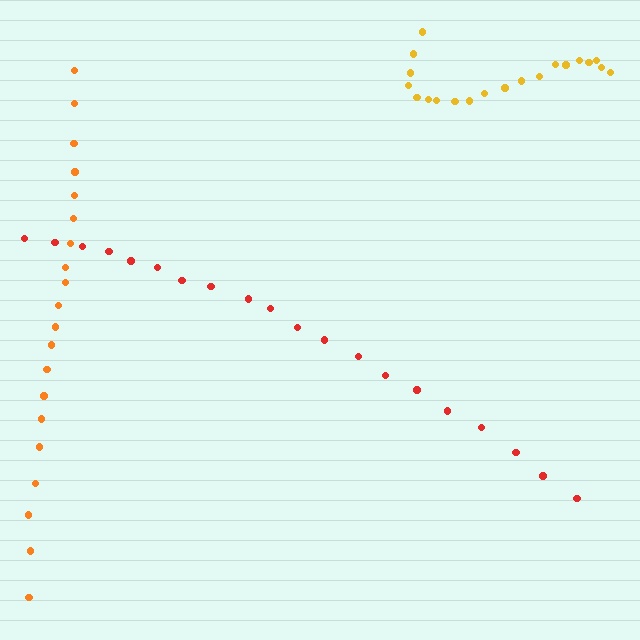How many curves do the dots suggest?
There are 3 distinct paths.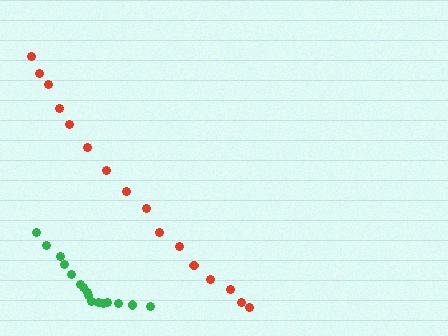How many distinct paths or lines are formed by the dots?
There are 2 distinct paths.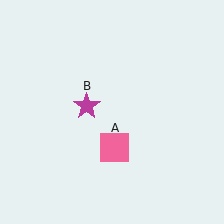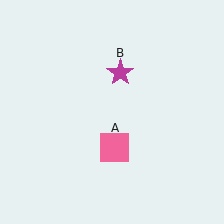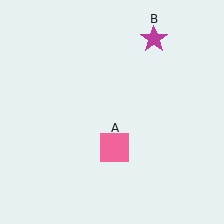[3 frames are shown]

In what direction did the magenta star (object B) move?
The magenta star (object B) moved up and to the right.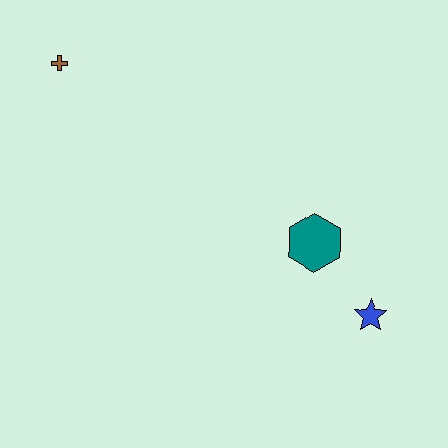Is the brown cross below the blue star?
No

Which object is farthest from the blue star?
The brown cross is farthest from the blue star.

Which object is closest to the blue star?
The teal hexagon is closest to the blue star.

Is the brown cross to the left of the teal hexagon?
Yes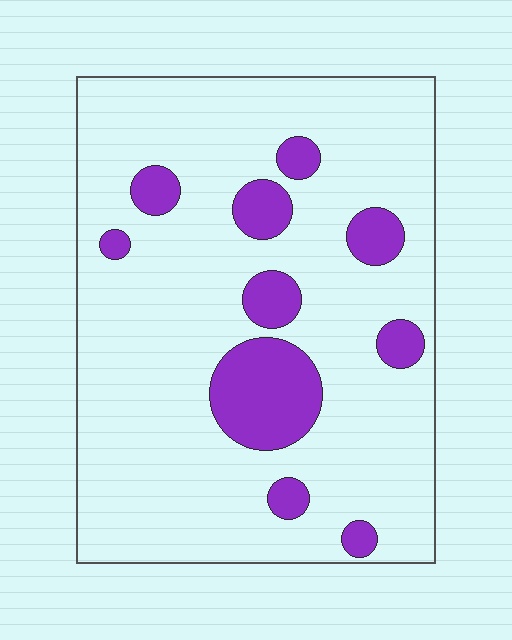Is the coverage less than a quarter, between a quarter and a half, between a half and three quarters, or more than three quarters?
Less than a quarter.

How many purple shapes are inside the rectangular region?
10.